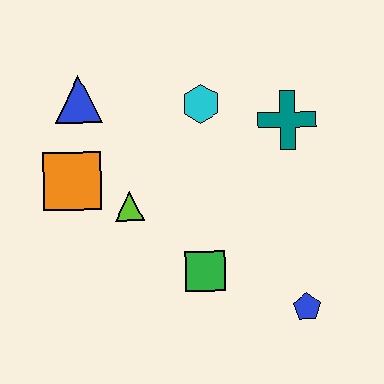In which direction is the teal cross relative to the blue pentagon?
The teal cross is above the blue pentagon.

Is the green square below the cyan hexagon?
Yes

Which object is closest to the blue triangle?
The orange square is closest to the blue triangle.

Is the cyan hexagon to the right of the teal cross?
No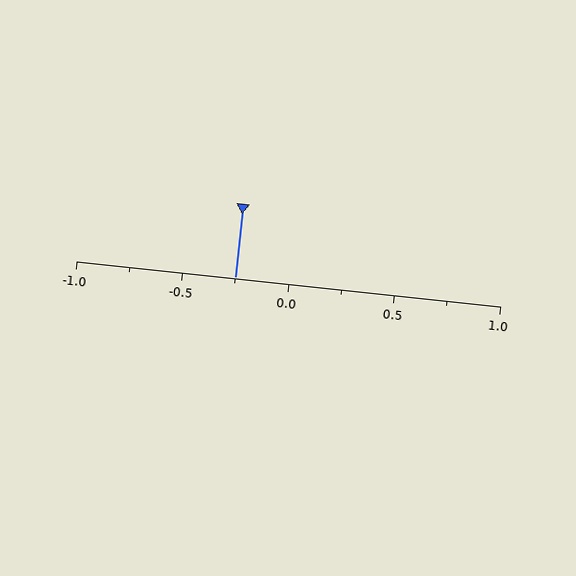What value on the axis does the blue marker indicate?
The marker indicates approximately -0.25.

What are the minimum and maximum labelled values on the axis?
The axis runs from -1.0 to 1.0.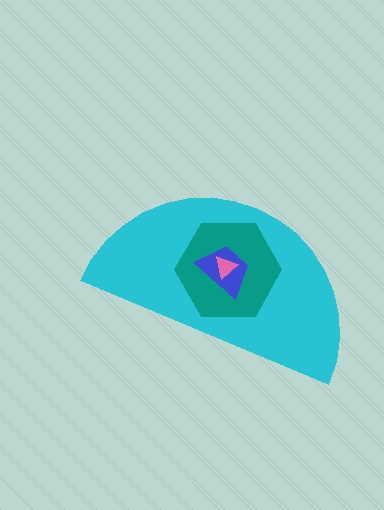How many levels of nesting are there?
4.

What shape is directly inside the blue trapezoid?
The pink triangle.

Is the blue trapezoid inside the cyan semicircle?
Yes.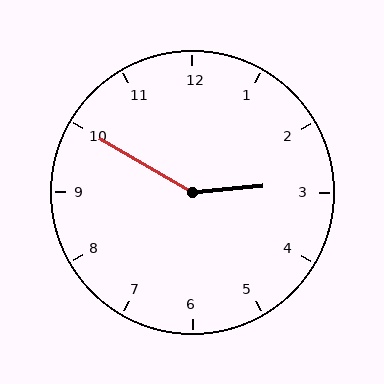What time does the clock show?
2:50.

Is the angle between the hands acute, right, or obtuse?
It is obtuse.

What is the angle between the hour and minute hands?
Approximately 145 degrees.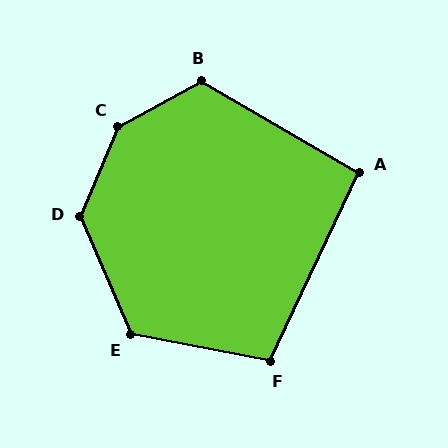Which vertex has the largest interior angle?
C, at approximately 141 degrees.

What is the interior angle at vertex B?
Approximately 122 degrees (obtuse).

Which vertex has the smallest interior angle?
A, at approximately 95 degrees.